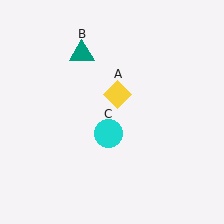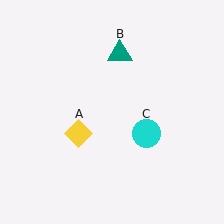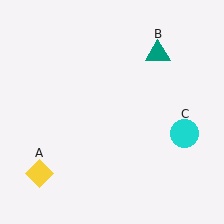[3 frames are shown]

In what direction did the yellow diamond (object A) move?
The yellow diamond (object A) moved down and to the left.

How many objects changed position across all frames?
3 objects changed position: yellow diamond (object A), teal triangle (object B), cyan circle (object C).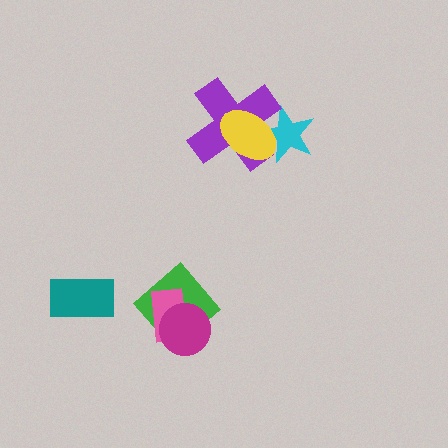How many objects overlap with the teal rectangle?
0 objects overlap with the teal rectangle.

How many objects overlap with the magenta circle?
2 objects overlap with the magenta circle.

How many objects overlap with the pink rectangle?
2 objects overlap with the pink rectangle.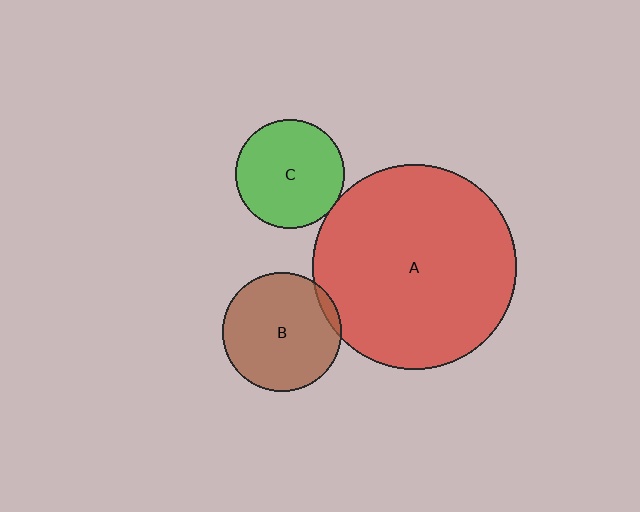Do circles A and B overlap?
Yes.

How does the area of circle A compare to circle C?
Approximately 3.5 times.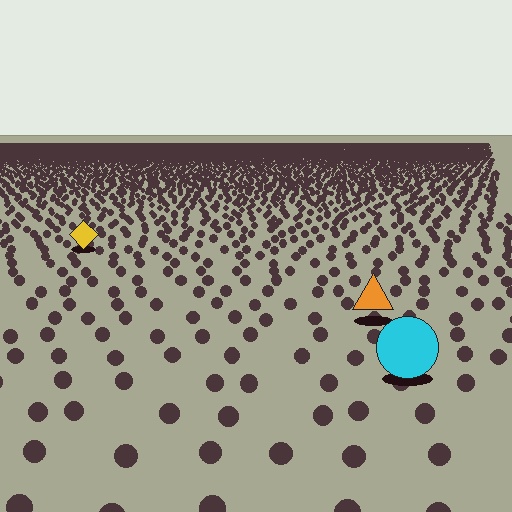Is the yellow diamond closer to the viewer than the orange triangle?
No. The orange triangle is closer — you can tell from the texture gradient: the ground texture is coarser near it.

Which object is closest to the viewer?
The cyan circle is closest. The texture marks near it are larger and more spread out.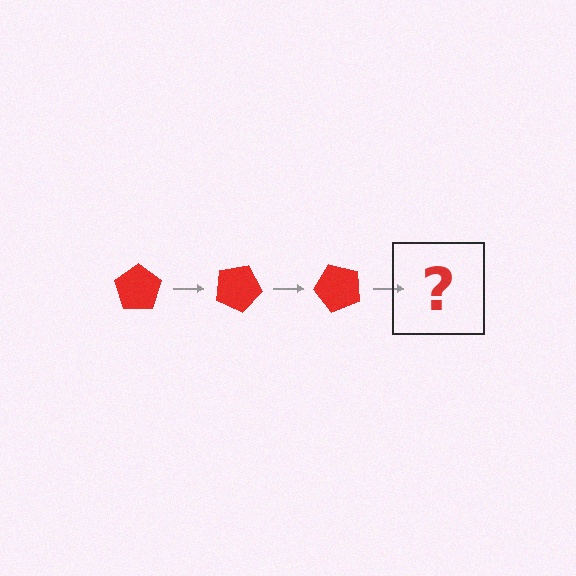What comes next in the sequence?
The next element should be a red pentagon rotated 75 degrees.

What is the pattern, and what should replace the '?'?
The pattern is that the pentagon rotates 25 degrees each step. The '?' should be a red pentagon rotated 75 degrees.